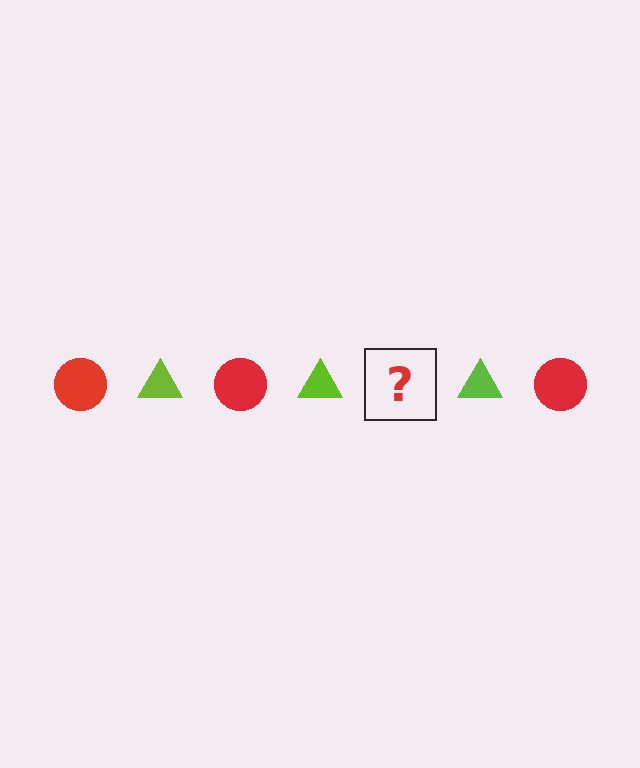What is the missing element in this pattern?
The missing element is a red circle.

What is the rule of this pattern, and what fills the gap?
The rule is that the pattern alternates between red circle and lime triangle. The gap should be filled with a red circle.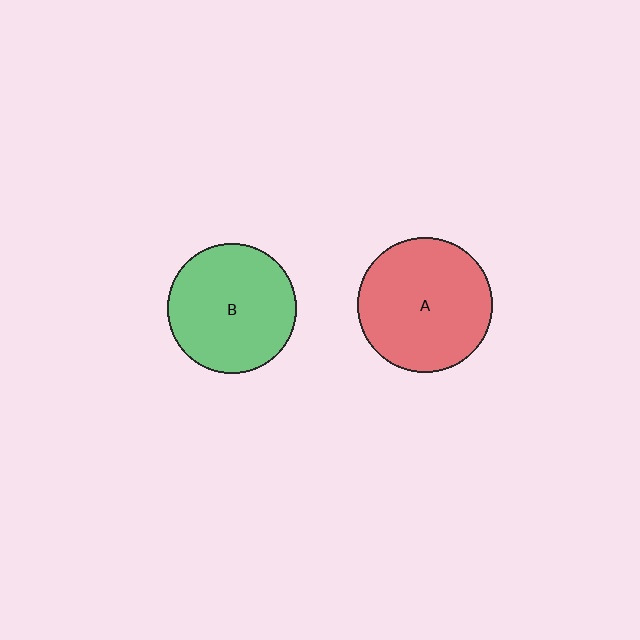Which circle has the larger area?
Circle A (red).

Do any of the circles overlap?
No, none of the circles overlap.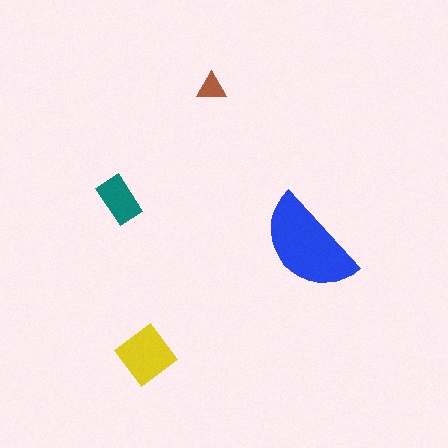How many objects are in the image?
There are 4 objects in the image.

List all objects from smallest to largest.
The brown triangle, the teal rectangle, the yellow diamond, the blue semicircle.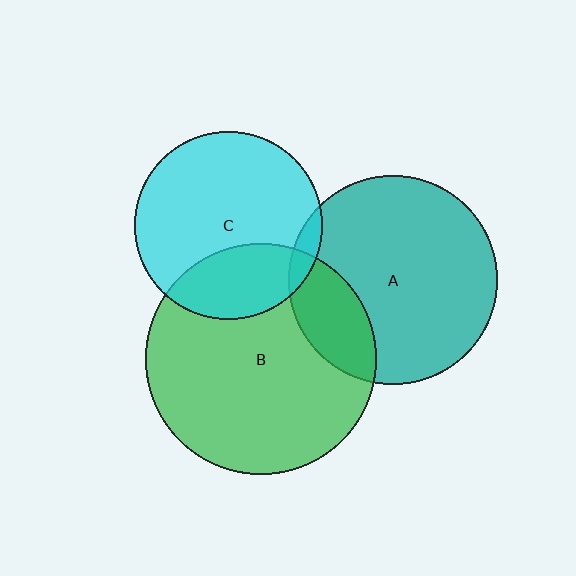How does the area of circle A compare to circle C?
Approximately 1.2 times.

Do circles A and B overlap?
Yes.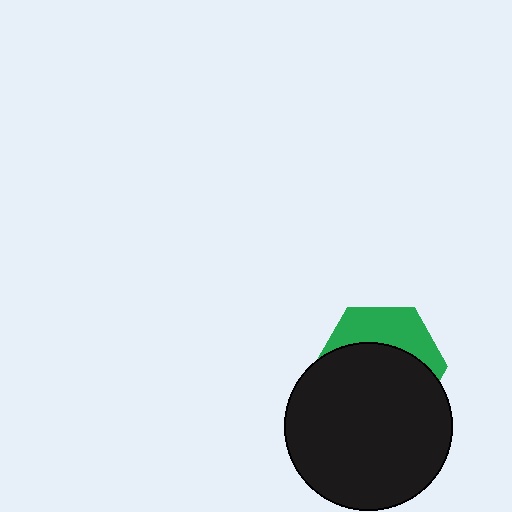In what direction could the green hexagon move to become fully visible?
The green hexagon could move up. That would shift it out from behind the black circle entirely.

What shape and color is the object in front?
The object in front is a black circle.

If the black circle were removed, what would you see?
You would see the complete green hexagon.